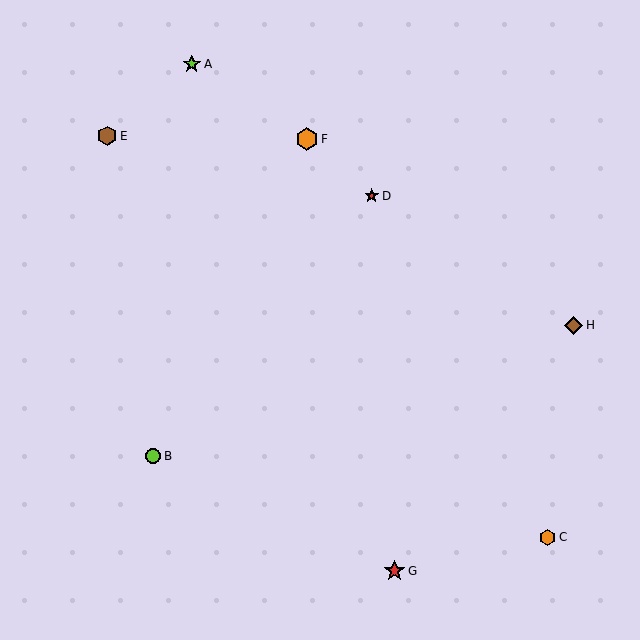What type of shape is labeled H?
Shape H is a brown diamond.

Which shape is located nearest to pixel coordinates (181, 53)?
The lime star (labeled A) at (192, 64) is nearest to that location.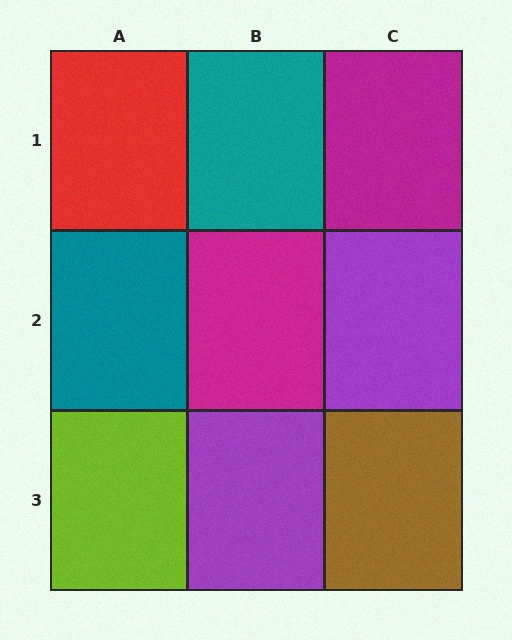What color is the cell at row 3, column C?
Brown.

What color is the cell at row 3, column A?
Lime.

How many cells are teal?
2 cells are teal.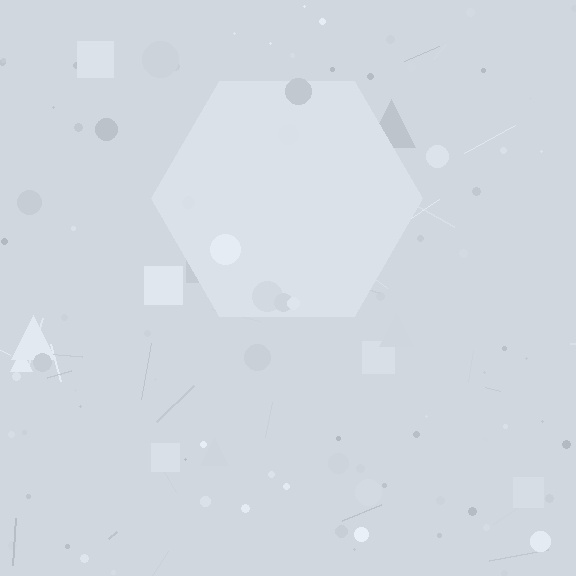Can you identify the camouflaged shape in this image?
The camouflaged shape is a hexagon.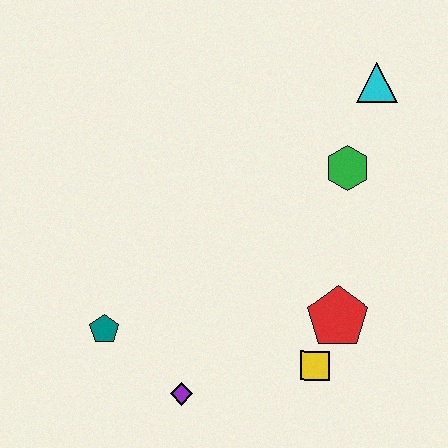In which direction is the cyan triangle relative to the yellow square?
The cyan triangle is above the yellow square.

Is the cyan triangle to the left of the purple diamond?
No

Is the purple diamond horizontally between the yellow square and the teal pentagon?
Yes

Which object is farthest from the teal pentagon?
The cyan triangle is farthest from the teal pentagon.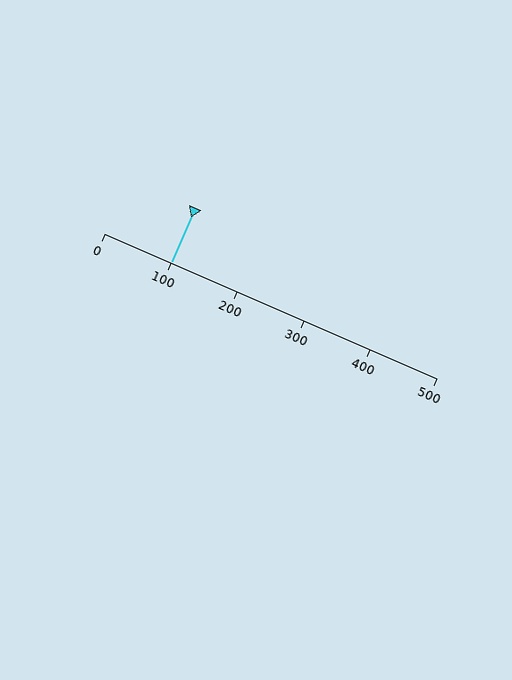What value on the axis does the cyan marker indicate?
The marker indicates approximately 100.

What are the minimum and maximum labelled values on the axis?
The axis runs from 0 to 500.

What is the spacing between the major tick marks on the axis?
The major ticks are spaced 100 apart.